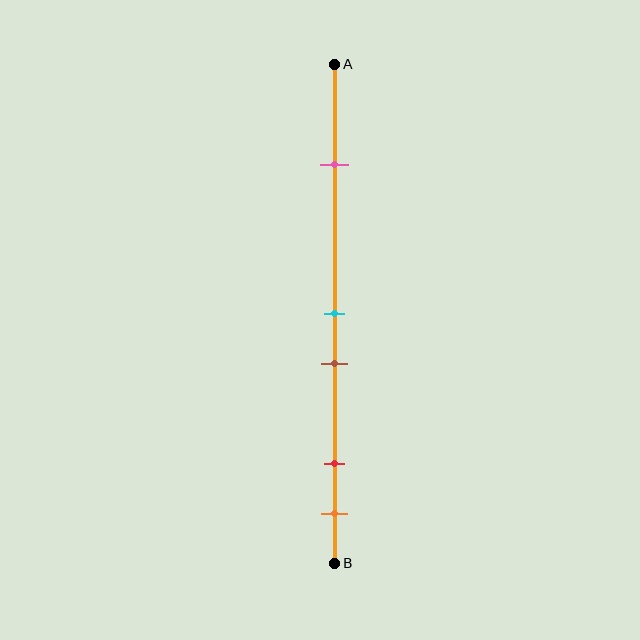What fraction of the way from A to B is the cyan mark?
The cyan mark is approximately 50% (0.5) of the way from A to B.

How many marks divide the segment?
There are 5 marks dividing the segment.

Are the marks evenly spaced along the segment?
No, the marks are not evenly spaced.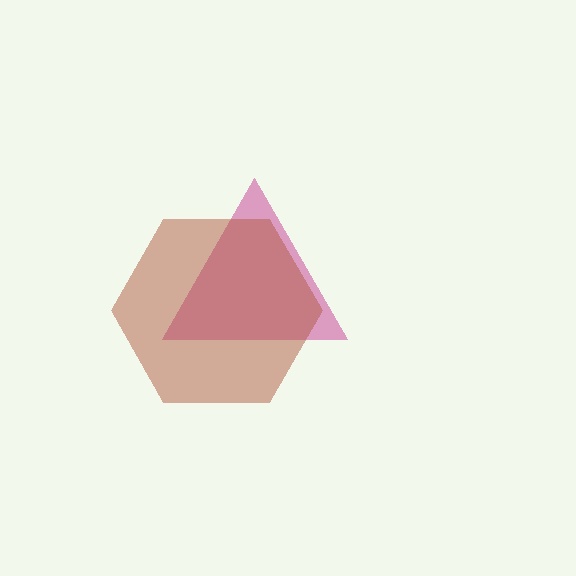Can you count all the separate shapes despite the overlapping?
Yes, there are 2 separate shapes.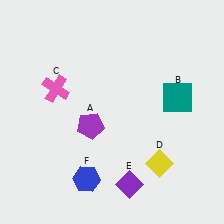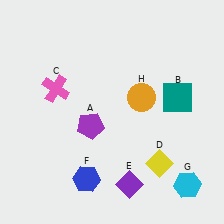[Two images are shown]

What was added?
A cyan hexagon (G), an orange circle (H) were added in Image 2.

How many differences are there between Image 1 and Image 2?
There are 2 differences between the two images.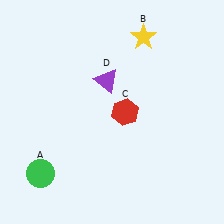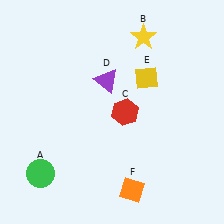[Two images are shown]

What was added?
A yellow diamond (E), an orange diamond (F) were added in Image 2.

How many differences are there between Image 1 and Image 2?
There are 2 differences between the two images.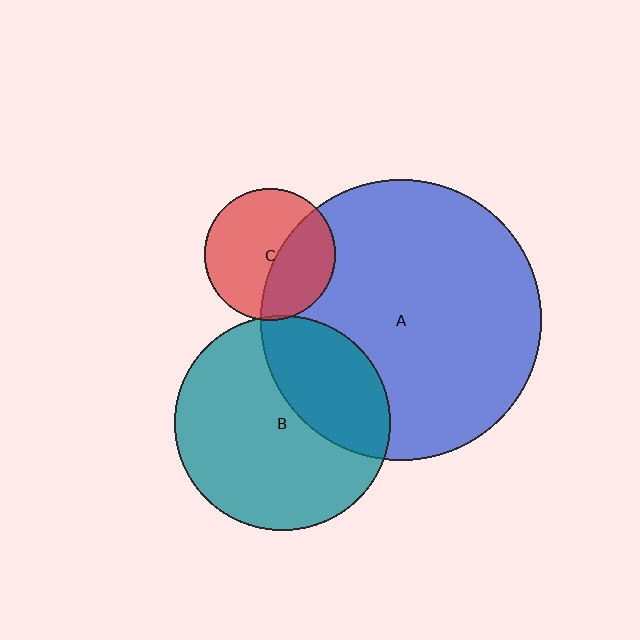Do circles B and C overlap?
Yes.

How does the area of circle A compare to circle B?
Approximately 1.7 times.